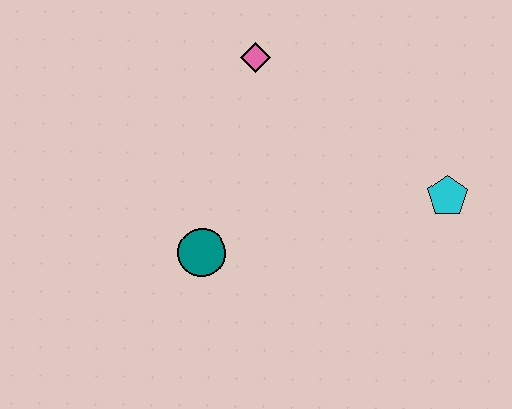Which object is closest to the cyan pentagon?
The pink diamond is closest to the cyan pentagon.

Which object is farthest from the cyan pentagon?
The teal circle is farthest from the cyan pentagon.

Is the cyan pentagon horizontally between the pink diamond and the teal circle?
No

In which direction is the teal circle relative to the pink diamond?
The teal circle is below the pink diamond.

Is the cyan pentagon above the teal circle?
Yes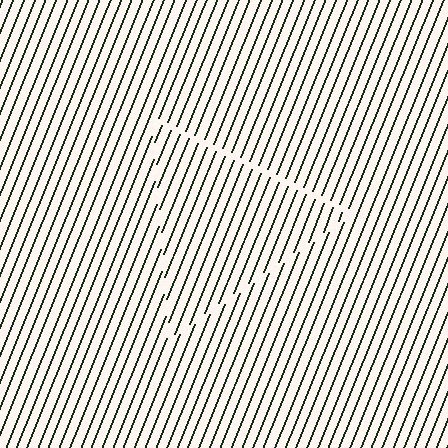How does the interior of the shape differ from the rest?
The interior of the shape contains the same grating, shifted by half a period — the contour is defined by the phase discontinuity where line-ends from the inner and outer gratings abut.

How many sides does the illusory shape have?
3 sides — the line-ends trace a triangle.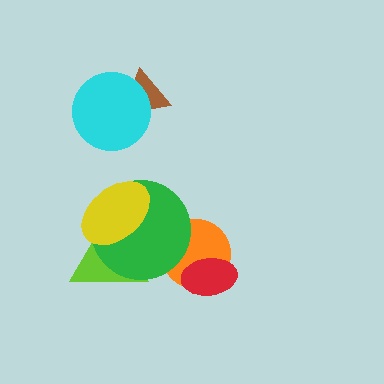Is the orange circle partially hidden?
Yes, it is partially covered by another shape.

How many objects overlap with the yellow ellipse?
2 objects overlap with the yellow ellipse.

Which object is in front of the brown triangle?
The cyan circle is in front of the brown triangle.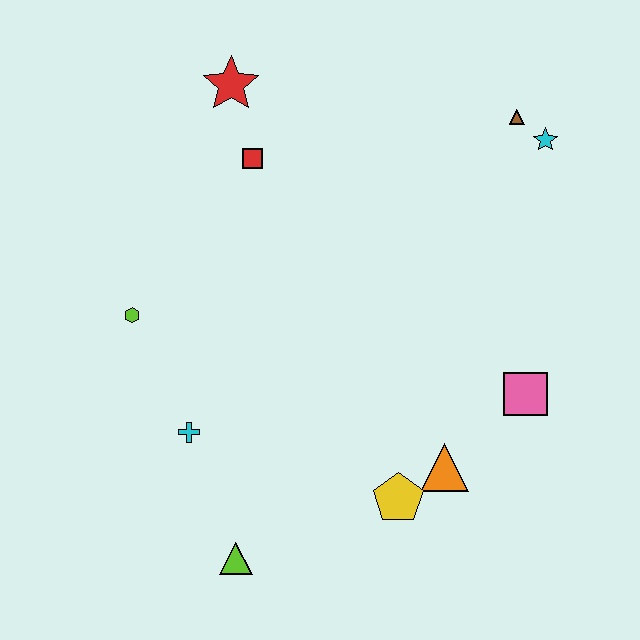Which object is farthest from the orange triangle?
The red star is farthest from the orange triangle.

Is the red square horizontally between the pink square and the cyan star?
No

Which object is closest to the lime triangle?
The cyan cross is closest to the lime triangle.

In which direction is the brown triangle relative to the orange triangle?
The brown triangle is above the orange triangle.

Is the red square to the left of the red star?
No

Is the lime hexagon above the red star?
No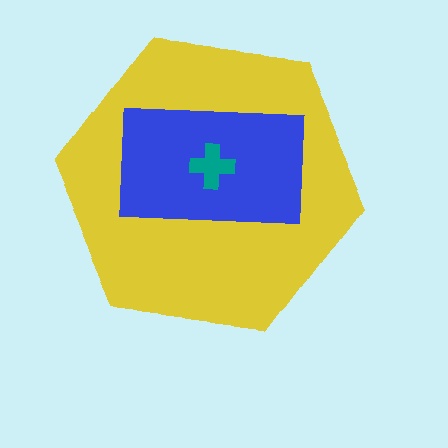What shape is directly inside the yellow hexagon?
The blue rectangle.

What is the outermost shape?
The yellow hexagon.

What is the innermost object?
The teal cross.